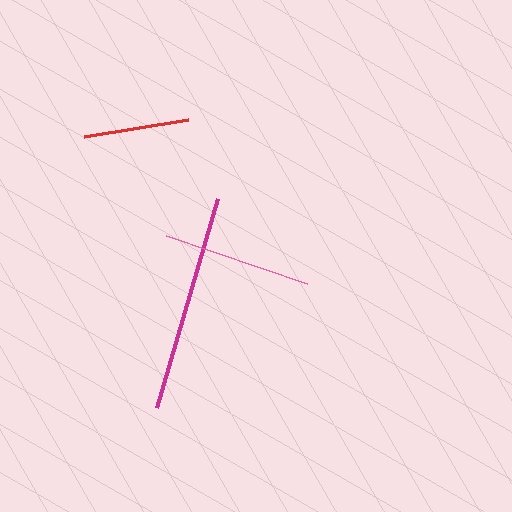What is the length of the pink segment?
The pink segment is approximately 149 pixels long.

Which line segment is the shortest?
The red line is the shortest at approximately 105 pixels.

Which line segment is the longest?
The magenta line is the longest at approximately 218 pixels.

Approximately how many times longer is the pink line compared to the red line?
The pink line is approximately 1.4 times the length of the red line.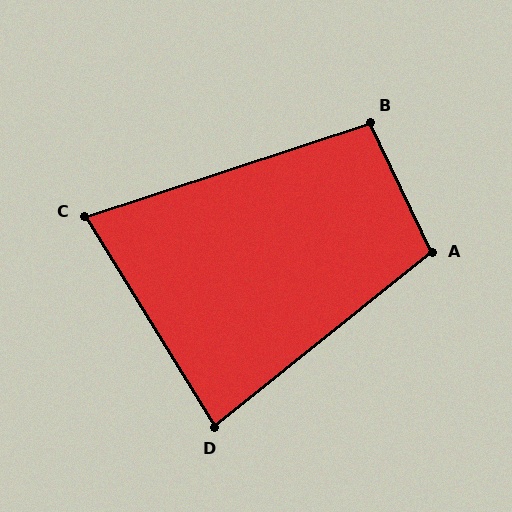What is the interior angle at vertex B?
Approximately 97 degrees (obtuse).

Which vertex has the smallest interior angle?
C, at approximately 76 degrees.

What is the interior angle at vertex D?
Approximately 83 degrees (acute).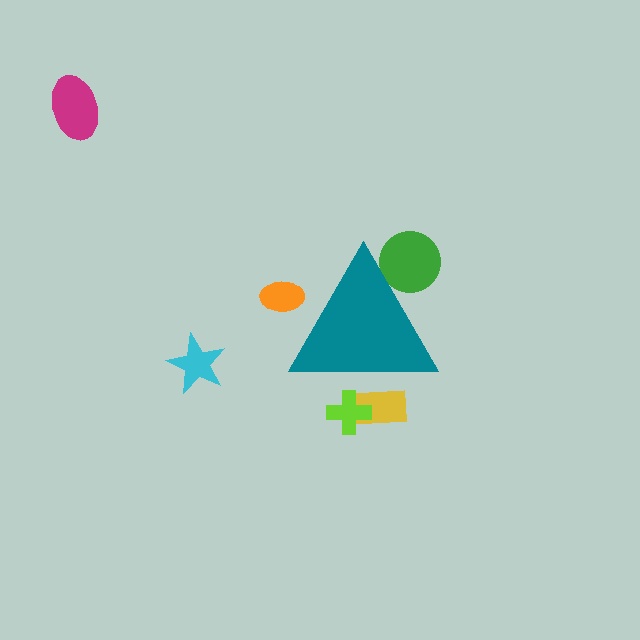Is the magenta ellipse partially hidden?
No, the magenta ellipse is fully visible.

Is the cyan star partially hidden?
No, the cyan star is fully visible.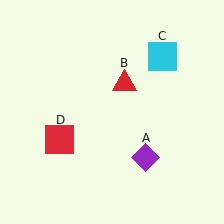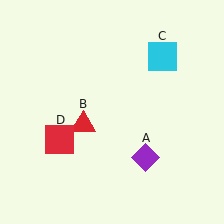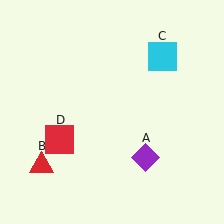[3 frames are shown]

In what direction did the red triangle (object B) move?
The red triangle (object B) moved down and to the left.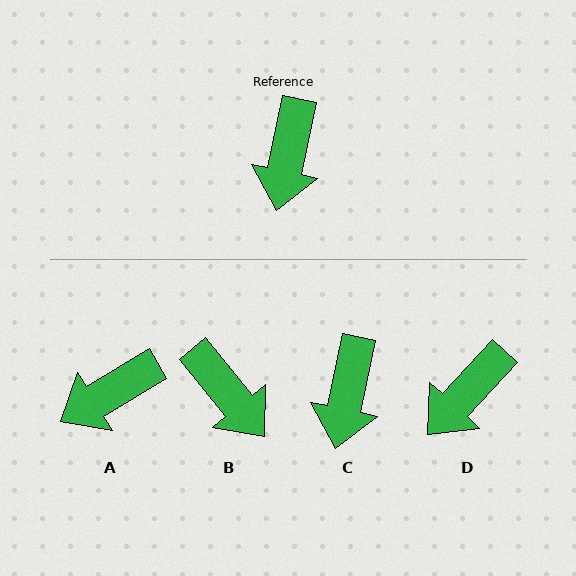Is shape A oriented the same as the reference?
No, it is off by about 47 degrees.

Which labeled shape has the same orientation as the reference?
C.